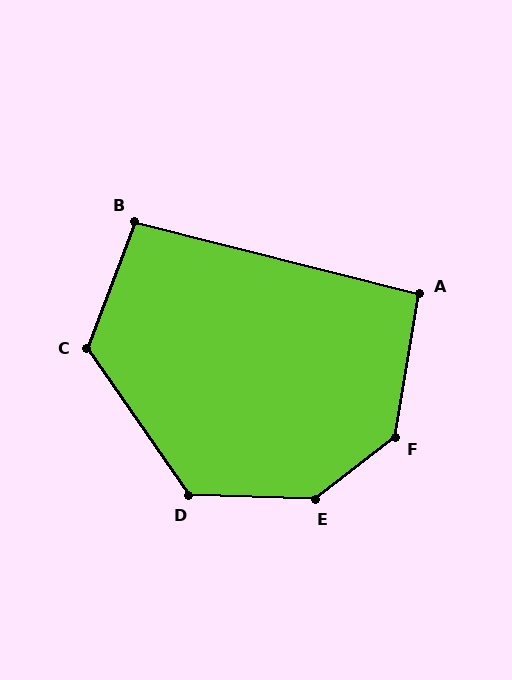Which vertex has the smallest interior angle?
A, at approximately 95 degrees.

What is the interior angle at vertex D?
Approximately 126 degrees (obtuse).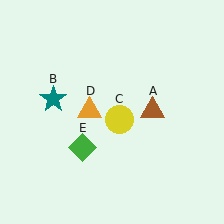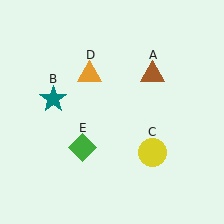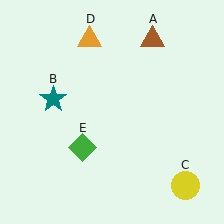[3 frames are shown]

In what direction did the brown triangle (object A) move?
The brown triangle (object A) moved up.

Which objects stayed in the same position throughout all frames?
Teal star (object B) and green diamond (object E) remained stationary.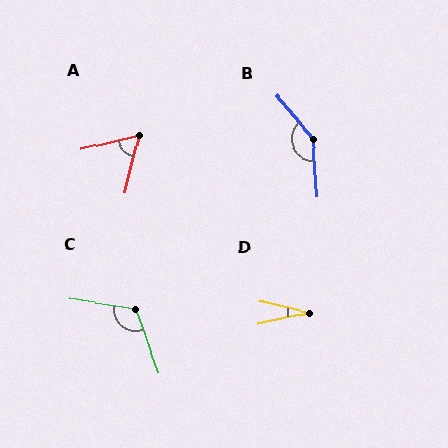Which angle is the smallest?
D, at approximately 25 degrees.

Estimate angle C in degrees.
Approximately 119 degrees.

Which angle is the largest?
B, at approximately 143 degrees.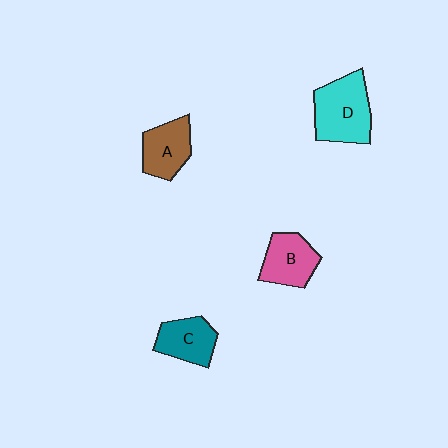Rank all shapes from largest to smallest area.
From largest to smallest: D (cyan), B (pink), A (brown), C (teal).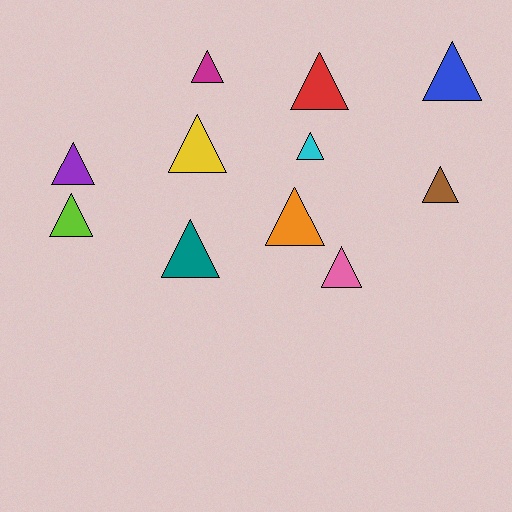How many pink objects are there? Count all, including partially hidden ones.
There is 1 pink object.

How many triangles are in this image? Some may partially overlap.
There are 11 triangles.